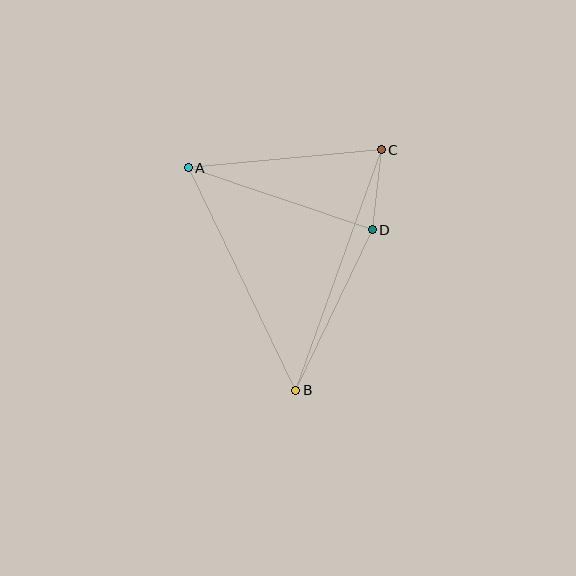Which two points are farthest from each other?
Points B and C are farthest from each other.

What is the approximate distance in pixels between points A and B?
The distance between A and B is approximately 247 pixels.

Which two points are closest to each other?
Points C and D are closest to each other.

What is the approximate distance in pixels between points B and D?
The distance between B and D is approximately 178 pixels.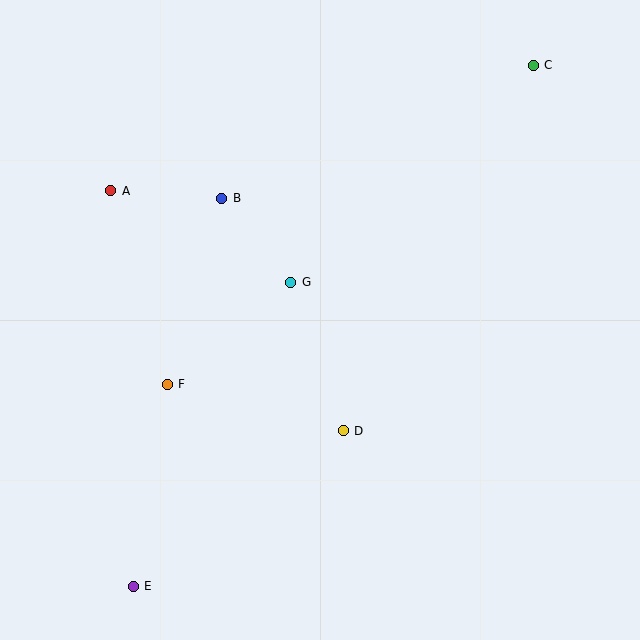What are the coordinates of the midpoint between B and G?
The midpoint between B and G is at (256, 240).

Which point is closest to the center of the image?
Point G at (291, 282) is closest to the center.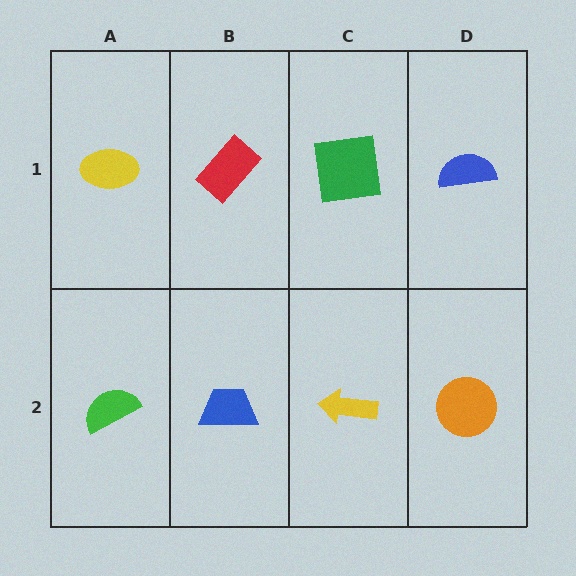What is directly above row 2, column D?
A blue semicircle.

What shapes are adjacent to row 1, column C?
A yellow arrow (row 2, column C), a red rectangle (row 1, column B), a blue semicircle (row 1, column D).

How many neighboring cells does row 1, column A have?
2.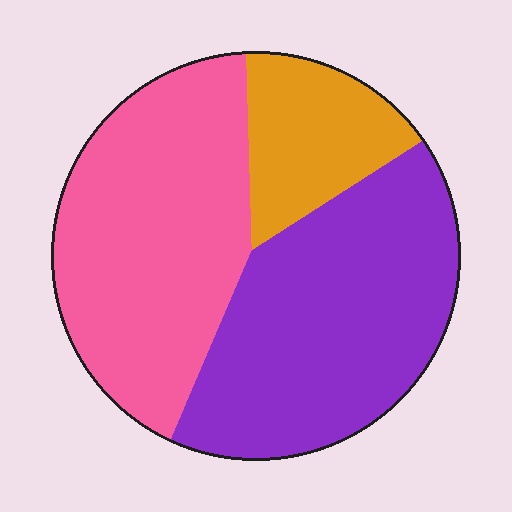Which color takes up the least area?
Orange, at roughly 15%.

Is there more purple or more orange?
Purple.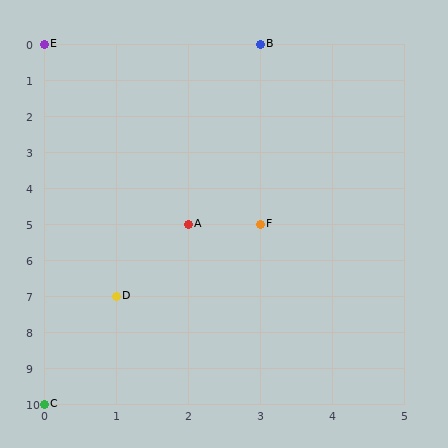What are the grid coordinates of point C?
Point C is at grid coordinates (0, 10).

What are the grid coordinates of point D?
Point D is at grid coordinates (1, 7).